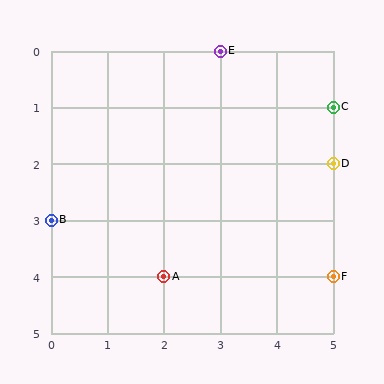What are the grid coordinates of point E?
Point E is at grid coordinates (3, 0).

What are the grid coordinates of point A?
Point A is at grid coordinates (2, 4).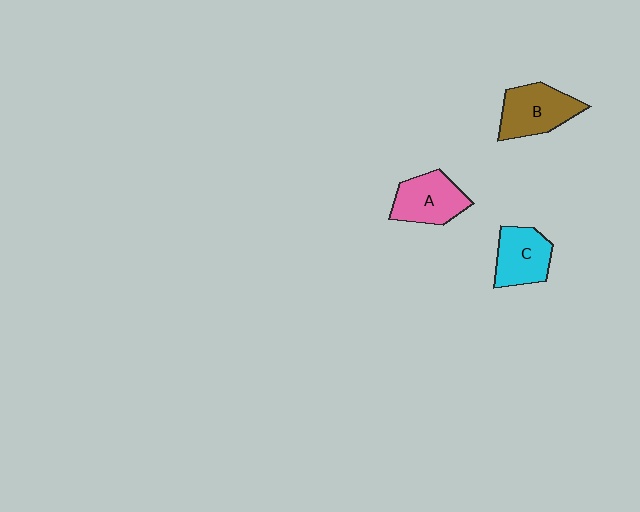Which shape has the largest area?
Shape B (brown).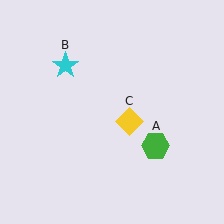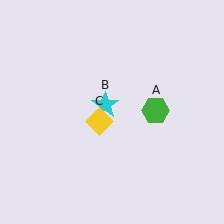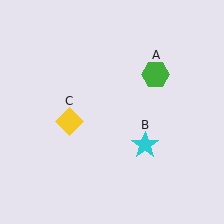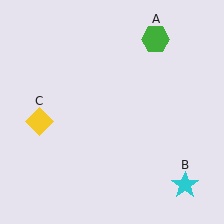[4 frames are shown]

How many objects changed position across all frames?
3 objects changed position: green hexagon (object A), cyan star (object B), yellow diamond (object C).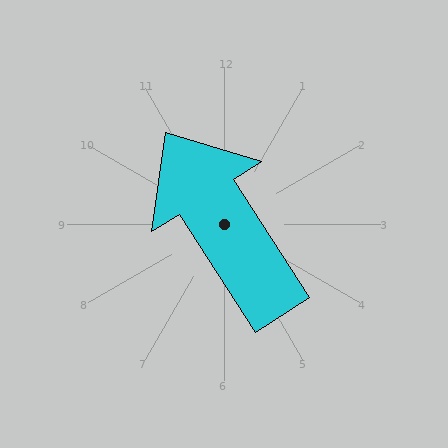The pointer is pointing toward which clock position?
Roughly 11 o'clock.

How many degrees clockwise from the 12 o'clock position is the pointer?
Approximately 327 degrees.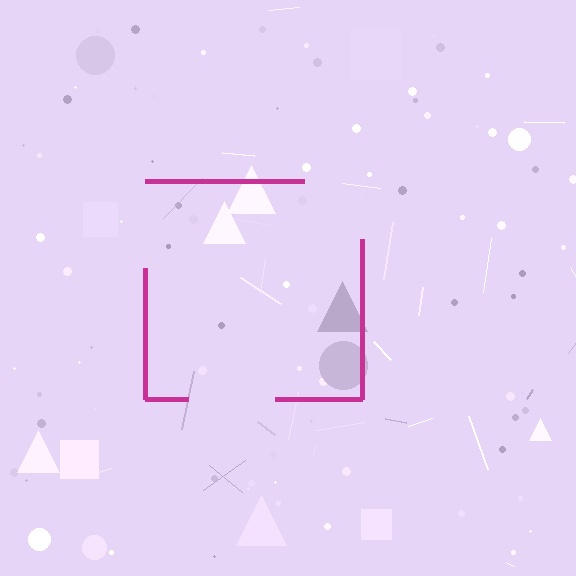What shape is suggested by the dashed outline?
The dashed outline suggests a square.